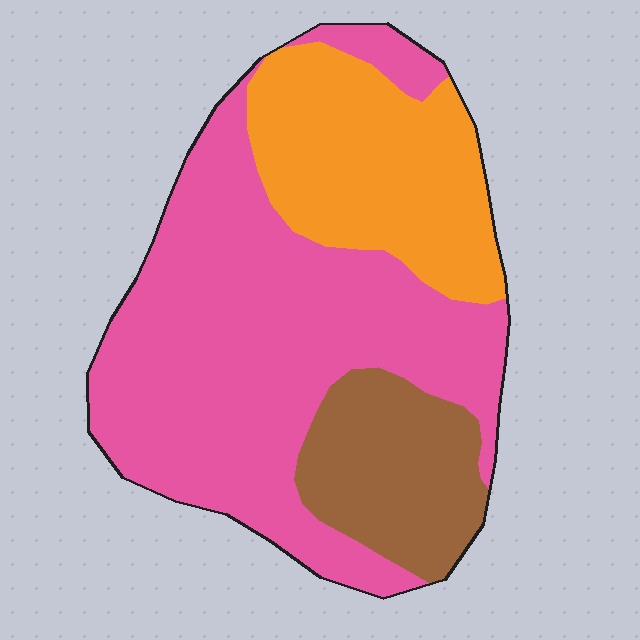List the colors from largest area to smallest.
From largest to smallest: pink, orange, brown.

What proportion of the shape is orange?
Orange covers around 25% of the shape.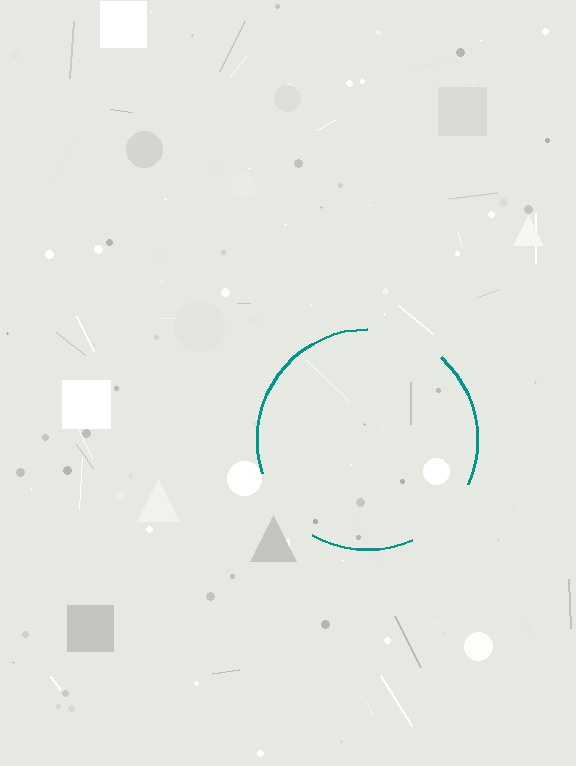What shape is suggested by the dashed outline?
The dashed outline suggests a circle.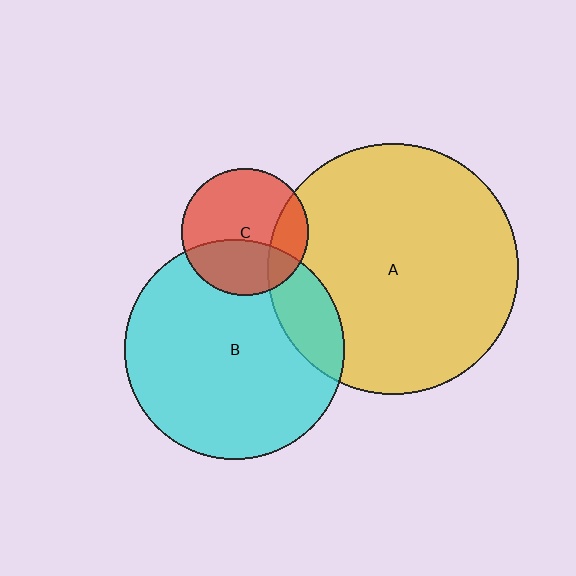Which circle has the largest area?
Circle A (yellow).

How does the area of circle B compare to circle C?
Approximately 3.0 times.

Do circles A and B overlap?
Yes.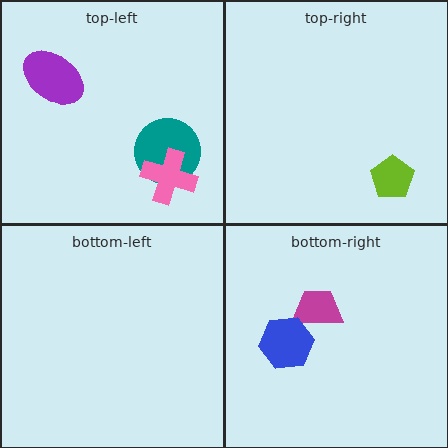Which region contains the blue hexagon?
The bottom-right region.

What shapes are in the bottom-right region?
The magenta trapezoid, the blue hexagon.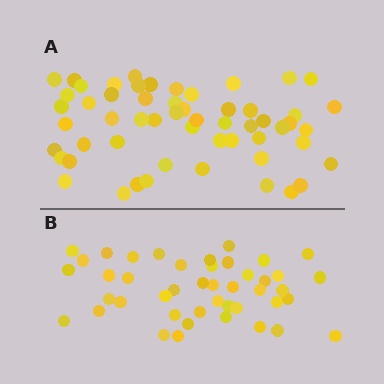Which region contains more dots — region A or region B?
Region A (the top region) has more dots.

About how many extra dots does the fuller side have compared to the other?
Region A has roughly 12 or so more dots than region B.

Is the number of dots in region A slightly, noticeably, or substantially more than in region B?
Region A has noticeably more, but not dramatically so. The ratio is roughly 1.3 to 1.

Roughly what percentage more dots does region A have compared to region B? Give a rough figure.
About 25% more.